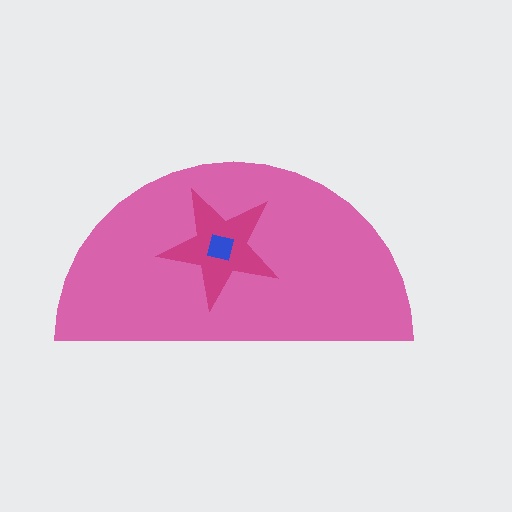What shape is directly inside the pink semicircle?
The magenta star.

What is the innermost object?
The blue square.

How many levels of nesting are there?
3.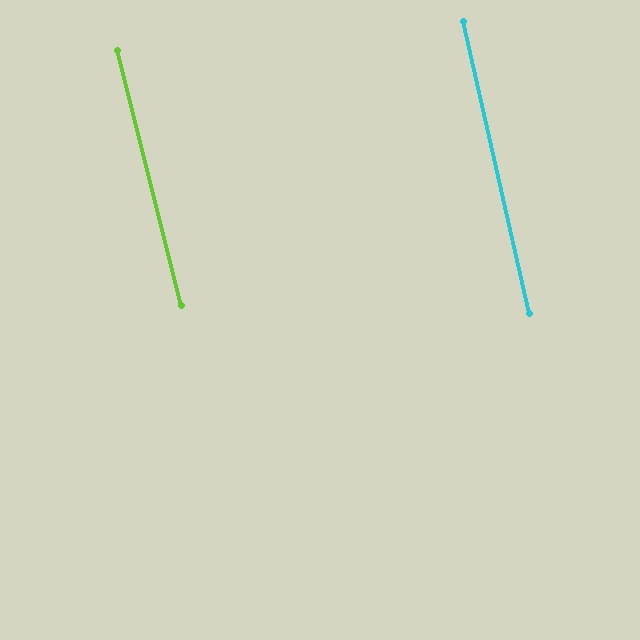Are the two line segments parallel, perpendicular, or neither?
Parallel — their directions differ by only 1.4°.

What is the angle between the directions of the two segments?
Approximately 1 degree.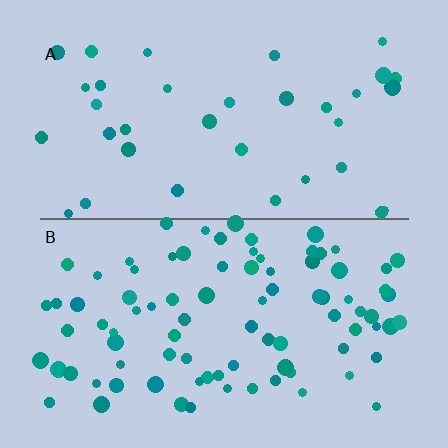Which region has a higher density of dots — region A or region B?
B (the bottom).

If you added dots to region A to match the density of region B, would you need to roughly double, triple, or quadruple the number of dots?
Approximately double.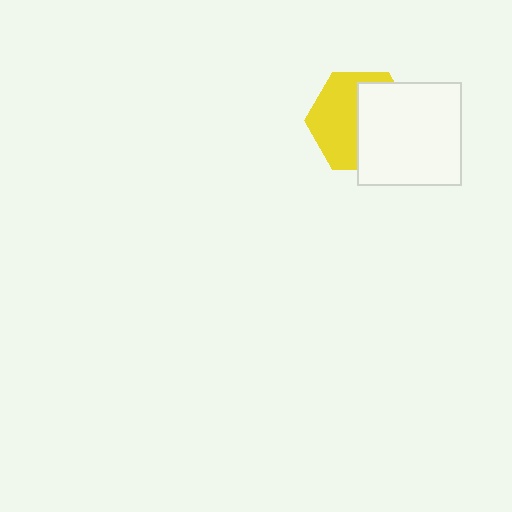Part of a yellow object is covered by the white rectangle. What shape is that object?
It is a hexagon.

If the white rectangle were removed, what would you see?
You would see the complete yellow hexagon.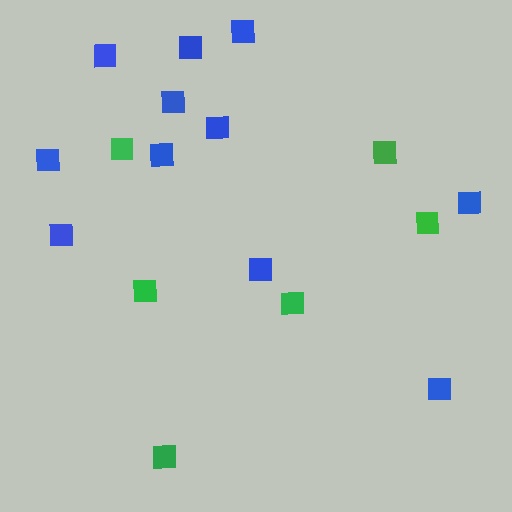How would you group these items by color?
There are 2 groups: one group of green squares (6) and one group of blue squares (11).